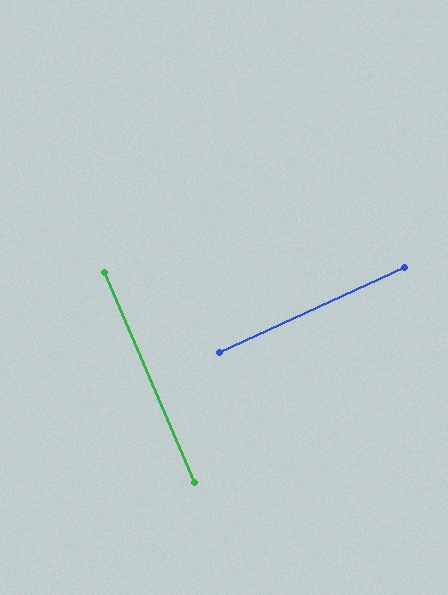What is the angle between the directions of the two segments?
Approximately 88 degrees.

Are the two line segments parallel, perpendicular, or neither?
Perpendicular — they meet at approximately 88°.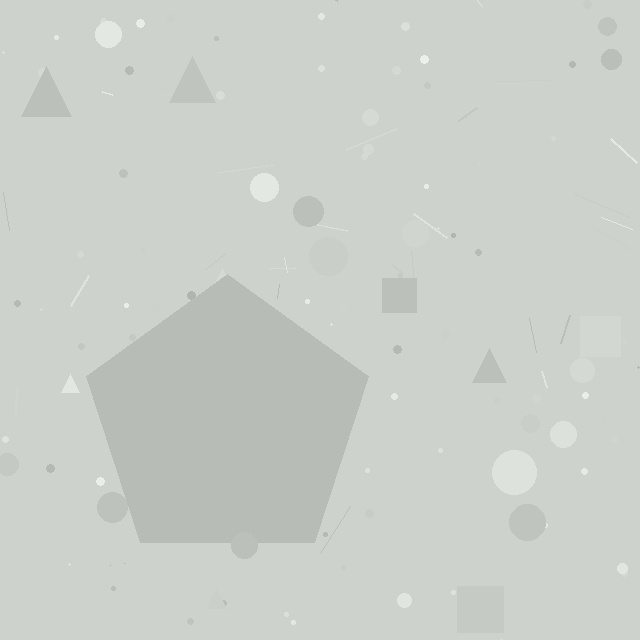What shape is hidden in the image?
A pentagon is hidden in the image.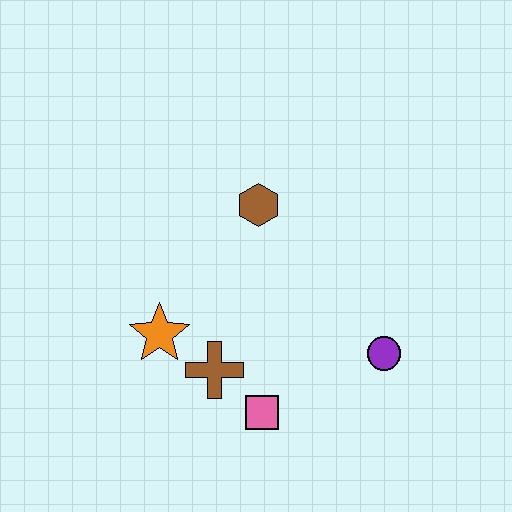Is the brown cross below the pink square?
No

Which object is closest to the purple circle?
The pink square is closest to the purple circle.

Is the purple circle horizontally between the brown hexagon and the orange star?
No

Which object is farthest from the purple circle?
The orange star is farthest from the purple circle.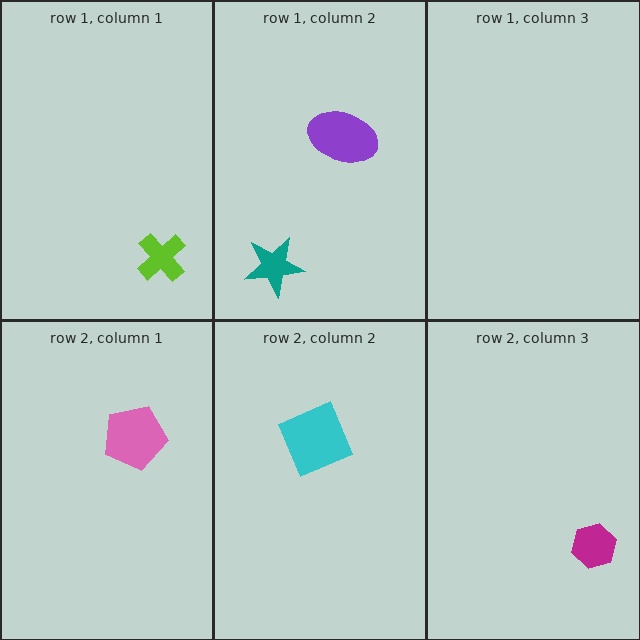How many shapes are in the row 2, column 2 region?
1.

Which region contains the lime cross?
The row 1, column 1 region.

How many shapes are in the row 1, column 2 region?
2.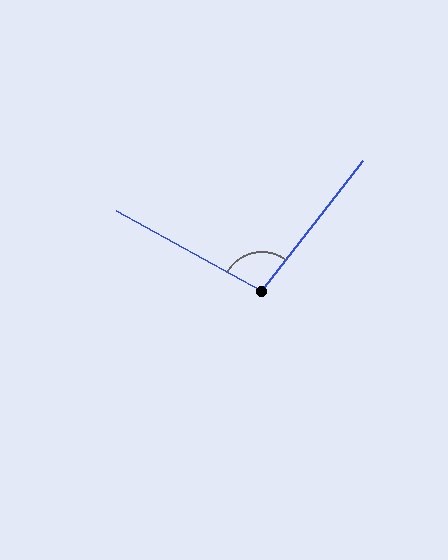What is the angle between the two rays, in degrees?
Approximately 99 degrees.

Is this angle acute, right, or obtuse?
It is obtuse.